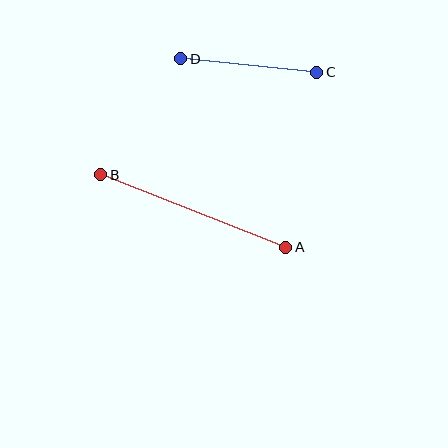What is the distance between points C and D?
The distance is approximately 137 pixels.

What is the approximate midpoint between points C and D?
The midpoint is at approximately (249, 65) pixels.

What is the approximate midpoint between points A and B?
The midpoint is at approximately (193, 211) pixels.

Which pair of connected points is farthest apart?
Points A and B are farthest apart.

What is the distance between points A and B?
The distance is approximately 199 pixels.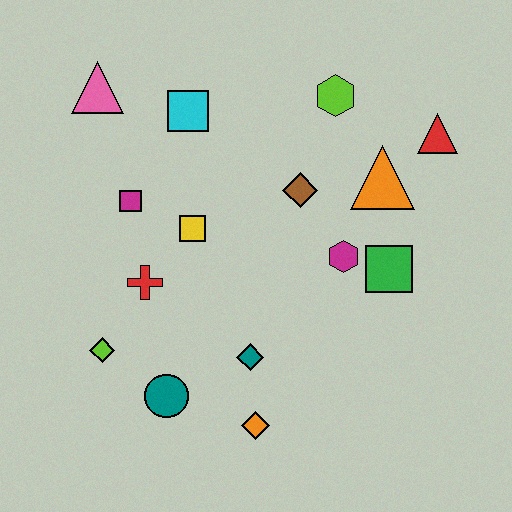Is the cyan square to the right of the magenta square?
Yes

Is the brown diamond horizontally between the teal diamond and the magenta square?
No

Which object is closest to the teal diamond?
The orange diamond is closest to the teal diamond.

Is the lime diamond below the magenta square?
Yes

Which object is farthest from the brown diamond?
The lime diamond is farthest from the brown diamond.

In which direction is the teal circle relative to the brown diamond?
The teal circle is below the brown diamond.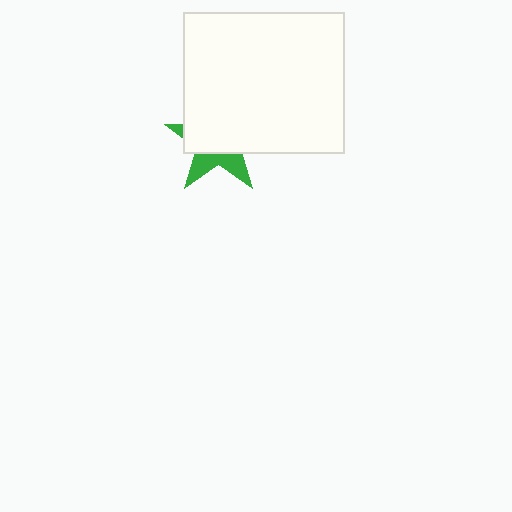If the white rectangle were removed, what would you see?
You would see the complete green star.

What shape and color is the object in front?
The object in front is a white rectangle.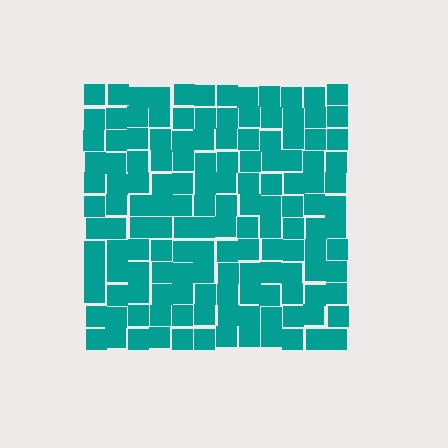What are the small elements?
The small elements are squares.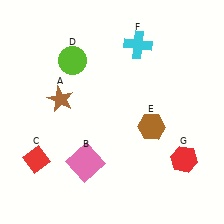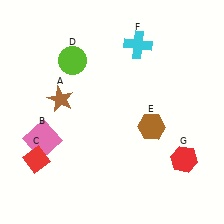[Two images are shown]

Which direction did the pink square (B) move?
The pink square (B) moved left.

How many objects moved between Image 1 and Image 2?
1 object moved between the two images.